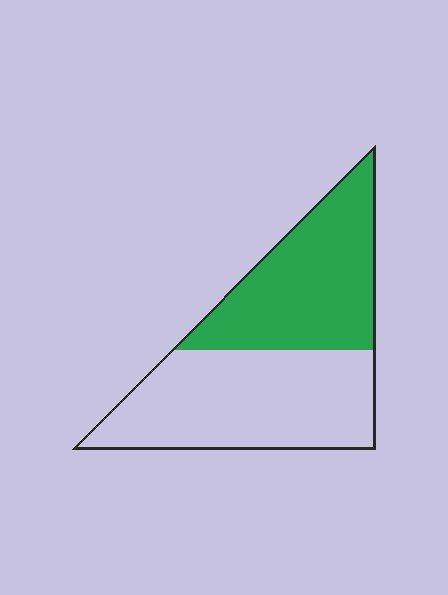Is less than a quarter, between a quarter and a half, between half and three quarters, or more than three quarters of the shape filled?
Between a quarter and a half.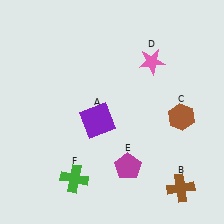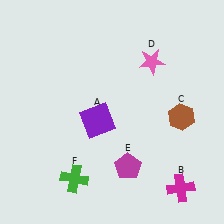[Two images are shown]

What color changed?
The cross (B) changed from brown in Image 1 to magenta in Image 2.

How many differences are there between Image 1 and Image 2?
There is 1 difference between the two images.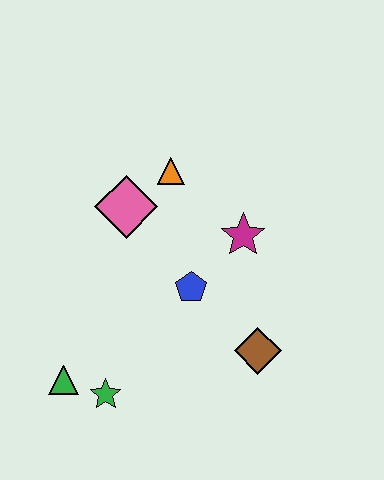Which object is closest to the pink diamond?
The orange triangle is closest to the pink diamond.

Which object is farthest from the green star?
The orange triangle is farthest from the green star.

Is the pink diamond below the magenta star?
No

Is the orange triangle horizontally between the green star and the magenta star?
Yes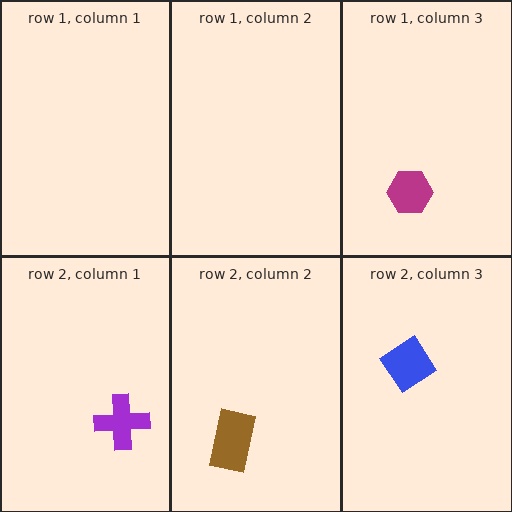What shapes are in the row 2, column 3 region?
The blue diamond.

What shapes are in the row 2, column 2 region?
The brown rectangle.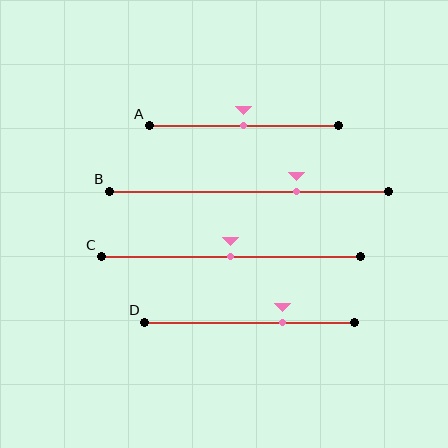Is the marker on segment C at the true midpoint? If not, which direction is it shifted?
Yes, the marker on segment C is at the true midpoint.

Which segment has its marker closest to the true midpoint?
Segment A has its marker closest to the true midpoint.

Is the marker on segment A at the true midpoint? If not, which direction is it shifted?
Yes, the marker on segment A is at the true midpoint.